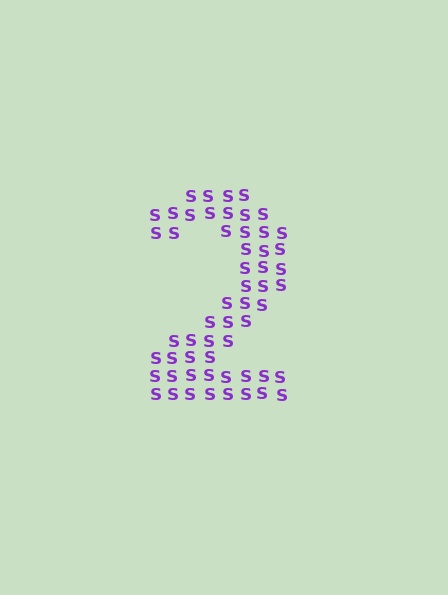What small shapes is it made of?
It is made of small letter S's.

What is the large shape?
The large shape is the digit 2.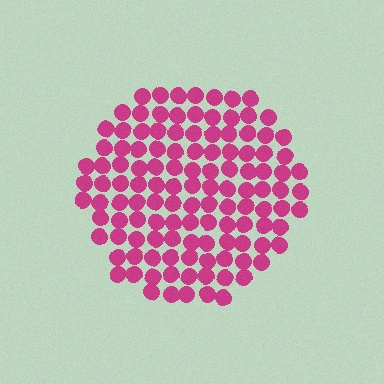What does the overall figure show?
The overall figure shows a circle.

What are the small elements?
The small elements are circles.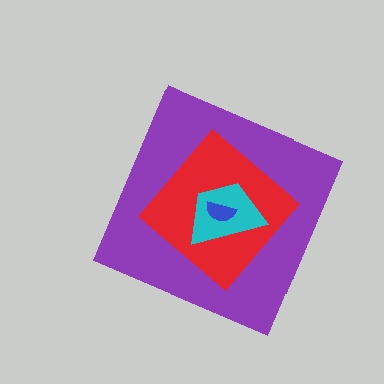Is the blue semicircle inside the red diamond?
Yes.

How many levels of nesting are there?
4.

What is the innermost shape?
The blue semicircle.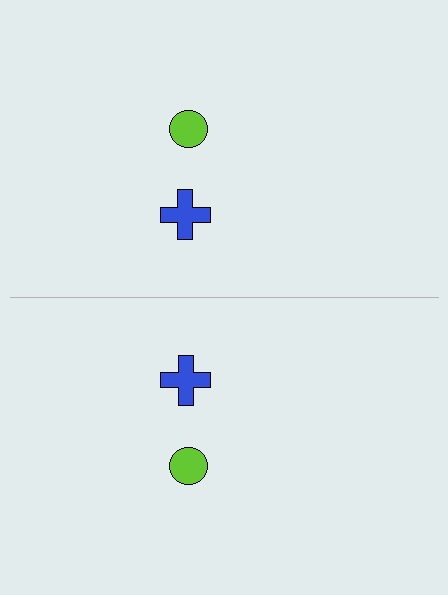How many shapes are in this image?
There are 4 shapes in this image.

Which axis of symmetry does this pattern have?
The pattern has a horizontal axis of symmetry running through the center of the image.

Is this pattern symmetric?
Yes, this pattern has bilateral (reflection) symmetry.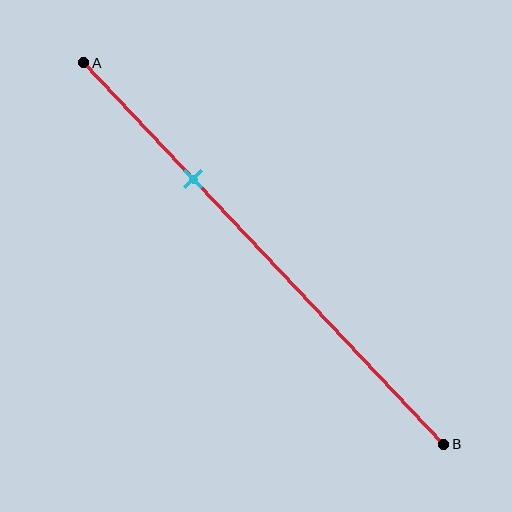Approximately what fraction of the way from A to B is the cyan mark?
The cyan mark is approximately 30% of the way from A to B.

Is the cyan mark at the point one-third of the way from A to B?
Yes, the mark is approximately at the one-third point.